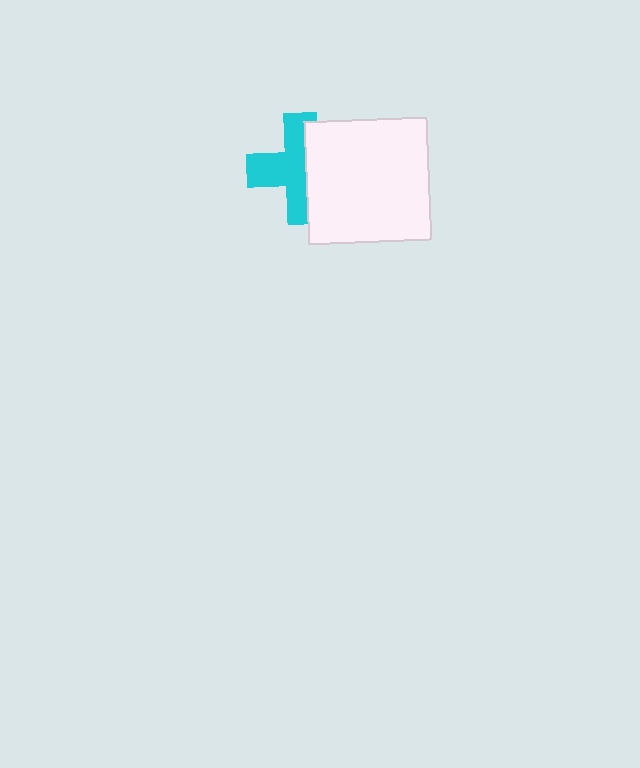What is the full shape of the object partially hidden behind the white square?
The partially hidden object is a cyan cross.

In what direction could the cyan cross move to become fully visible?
The cyan cross could move left. That would shift it out from behind the white square entirely.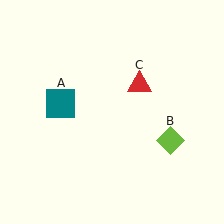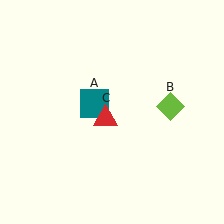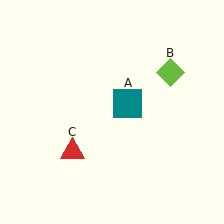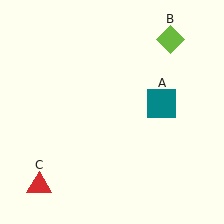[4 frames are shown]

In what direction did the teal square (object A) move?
The teal square (object A) moved right.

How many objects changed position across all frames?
3 objects changed position: teal square (object A), lime diamond (object B), red triangle (object C).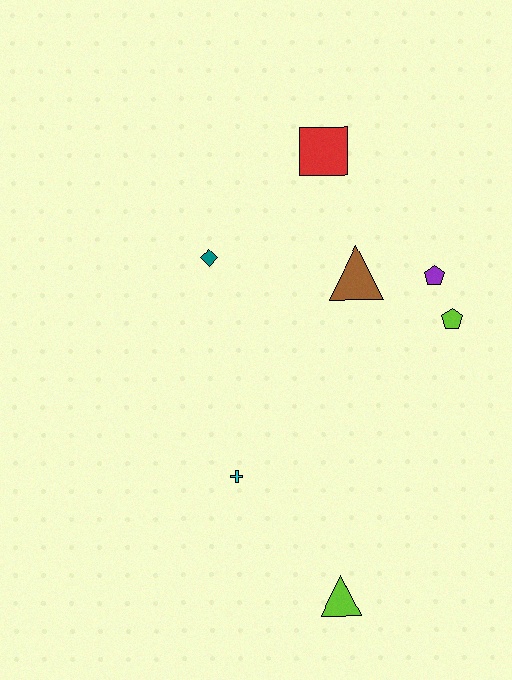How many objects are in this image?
There are 7 objects.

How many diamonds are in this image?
There is 1 diamond.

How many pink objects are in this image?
There are no pink objects.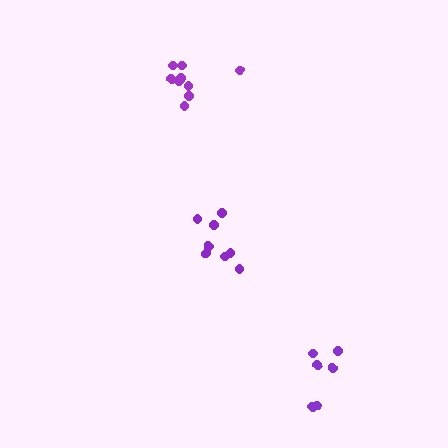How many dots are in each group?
Group 1: 8 dots, Group 2: 9 dots, Group 3: 6 dots (23 total).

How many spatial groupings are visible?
There are 3 spatial groupings.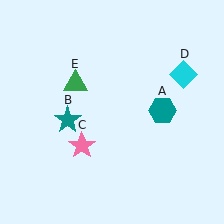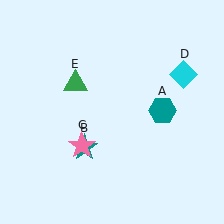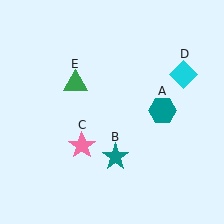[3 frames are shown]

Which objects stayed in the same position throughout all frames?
Teal hexagon (object A) and pink star (object C) and cyan diamond (object D) and green triangle (object E) remained stationary.